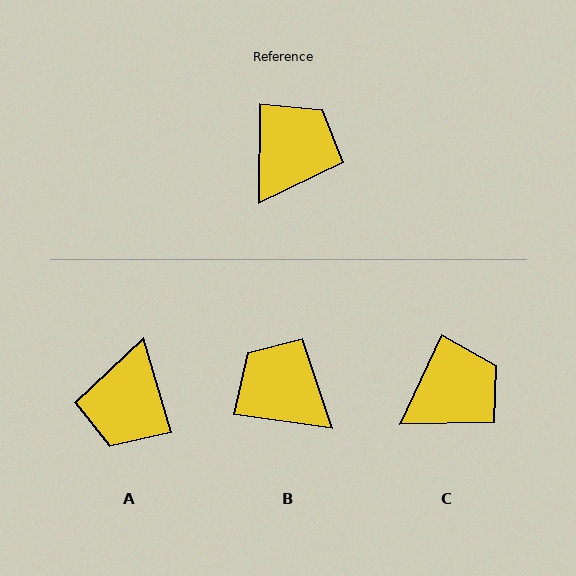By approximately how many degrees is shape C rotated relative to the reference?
Approximately 24 degrees clockwise.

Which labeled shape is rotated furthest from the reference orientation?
A, about 162 degrees away.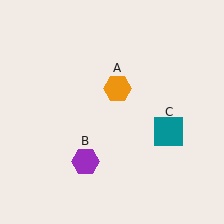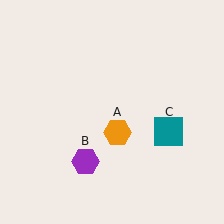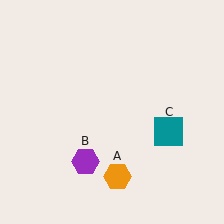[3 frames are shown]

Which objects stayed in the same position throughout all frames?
Purple hexagon (object B) and teal square (object C) remained stationary.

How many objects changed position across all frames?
1 object changed position: orange hexagon (object A).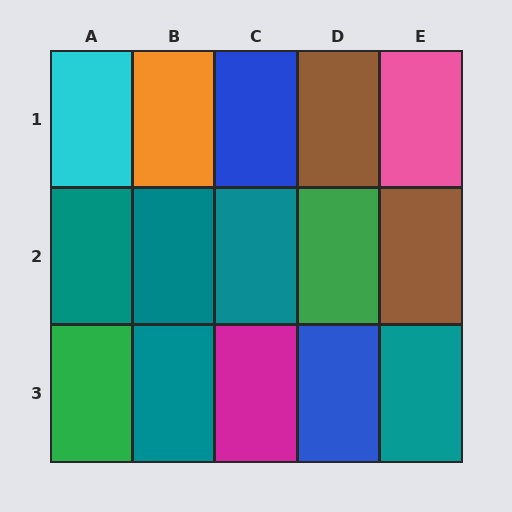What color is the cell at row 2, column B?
Teal.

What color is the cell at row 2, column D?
Green.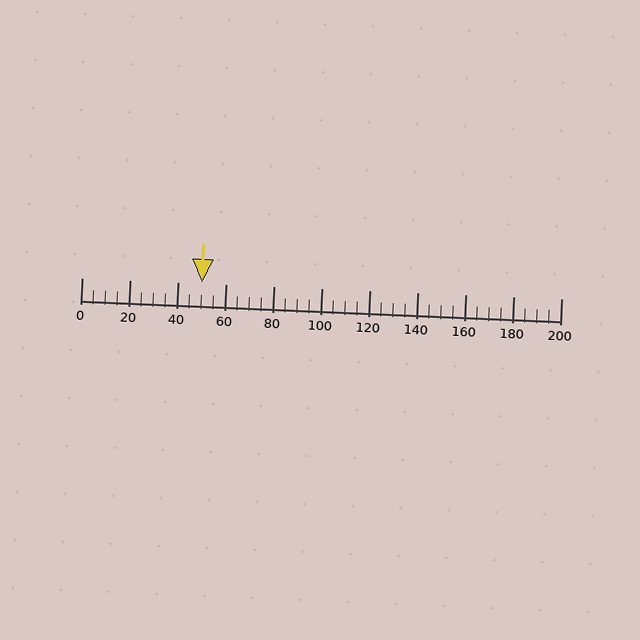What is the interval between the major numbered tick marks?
The major tick marks are spaced 20 units apart.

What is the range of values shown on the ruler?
The ruler shows values from 0 to 200.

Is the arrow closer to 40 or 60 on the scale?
The arrow is closer to 60.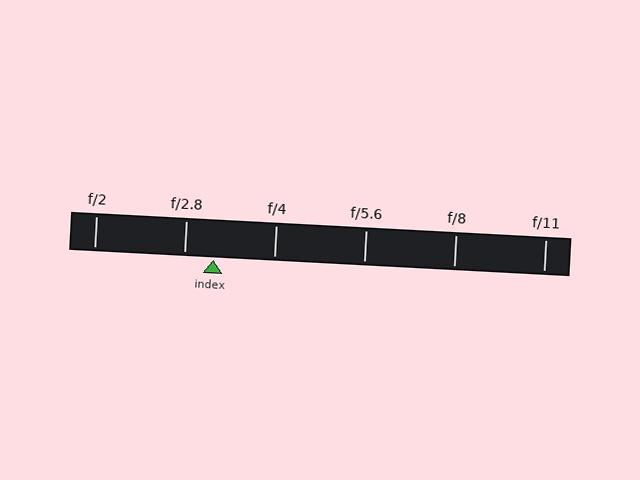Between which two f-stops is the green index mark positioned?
The index mark is between f/2.8 and f/4.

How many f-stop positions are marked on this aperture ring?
There are 6 f-stop positions marked.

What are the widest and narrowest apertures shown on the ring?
The widest aperture shown is f/2 and the narrowest is f/11.